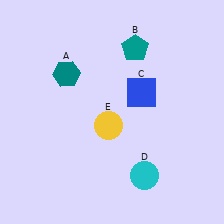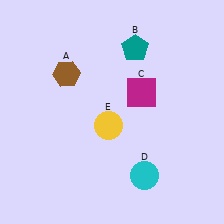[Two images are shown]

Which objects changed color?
A changed from teal to brown. C changed from blue to magenta.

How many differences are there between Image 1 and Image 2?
There are 2 differences between the two images.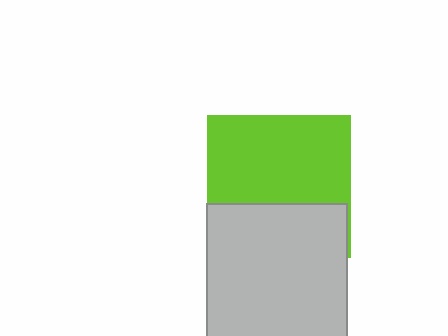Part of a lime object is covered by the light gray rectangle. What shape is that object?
It is a square.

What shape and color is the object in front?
The object in front is a light gray rectangle.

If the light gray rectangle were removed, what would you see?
You would see the complete lime square.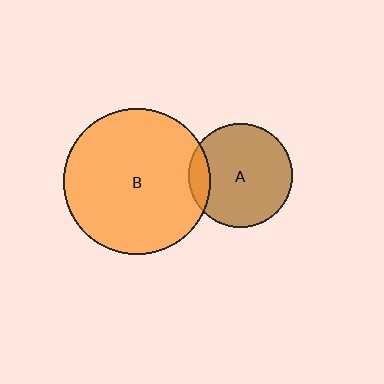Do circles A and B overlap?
Yes.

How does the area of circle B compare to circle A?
Approximately 2.0 times.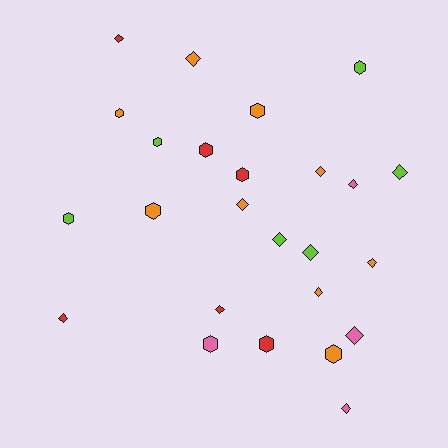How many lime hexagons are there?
There are 3 lime hexagons.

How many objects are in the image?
There are 25 objects.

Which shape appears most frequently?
Diamond, with 14 objects.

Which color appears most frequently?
Orange, with 9 objects.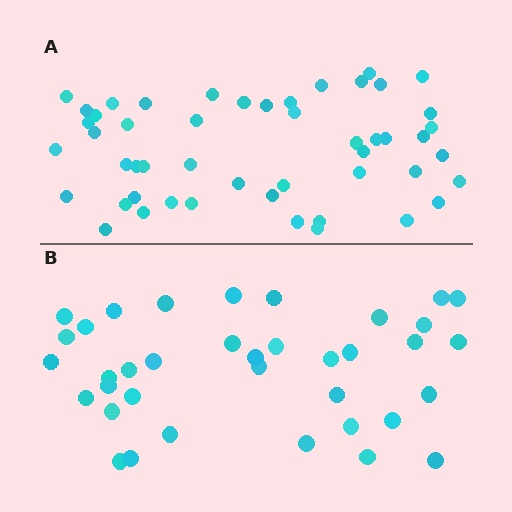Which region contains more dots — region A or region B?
Region A (the top region) has more dots.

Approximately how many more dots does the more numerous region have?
Region A has approximately 15 more dots than region B.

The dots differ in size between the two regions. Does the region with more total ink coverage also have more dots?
No. Region B has more total ink coverage because its dots are larger, but region A actually contains more individual dots. Total area can be misleading — the number of items is what matters here.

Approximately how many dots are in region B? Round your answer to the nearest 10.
About 40 dots. (The exact count is 37, which rounds to 40.)